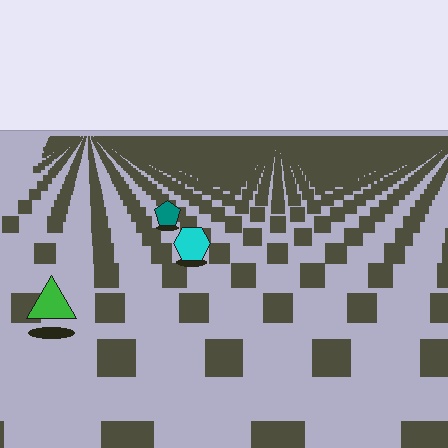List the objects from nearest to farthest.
From nearest to farthest: the green triangle, the cyan hexagon, the teal pentagon.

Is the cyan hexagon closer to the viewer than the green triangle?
No. The green triangle is closer — you can tell from the texture gradient: the ground texture is coarser near it.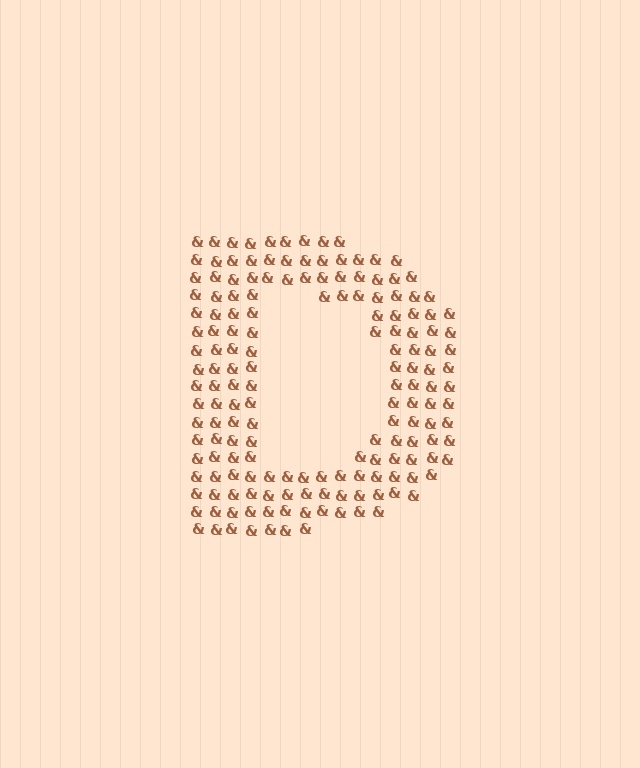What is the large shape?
The large shape is the letter D.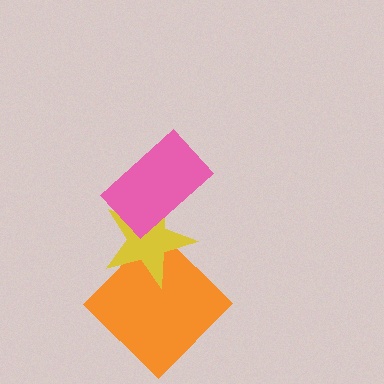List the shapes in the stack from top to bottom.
From top to bottom: the pink rectangle, the yellow star, the orange diamond.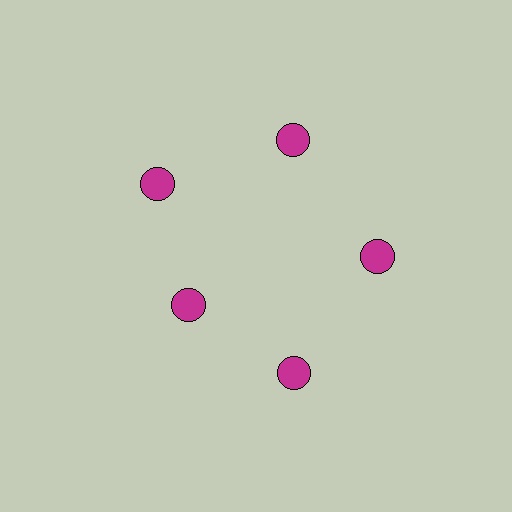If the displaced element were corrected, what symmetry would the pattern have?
It would have 5-fold rotational symmetry — the pattern would map onto itself every 72 degrees.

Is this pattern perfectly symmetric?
No. The 5 magenta circles are arranged in a ring, but one element near the 8 o'clock position is pulled inward toward the center, breaking the 5-fold rotational symmetry.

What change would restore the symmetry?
The symmetry would be restored by moving it outward, back onto the ring so that all 5 circles sit at equal angles and equal distance from the center.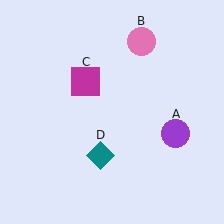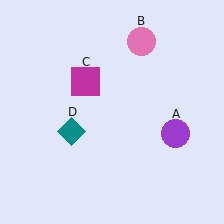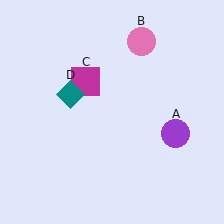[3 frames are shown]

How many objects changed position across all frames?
1 object changed position: teal diamond (object D).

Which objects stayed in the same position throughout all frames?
Purple circle (object A) and pink circle (object B) and magenta square (object C) remained stationary.